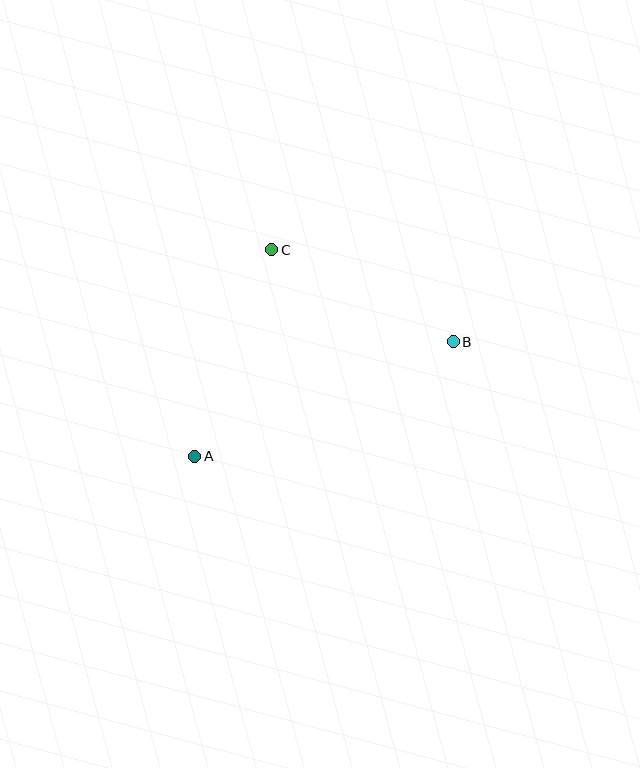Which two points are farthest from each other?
Points A and B are farthest from each other.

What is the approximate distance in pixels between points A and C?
The distance between A and C is approximately 220 pixels.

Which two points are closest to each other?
Points B and C are closest to each other.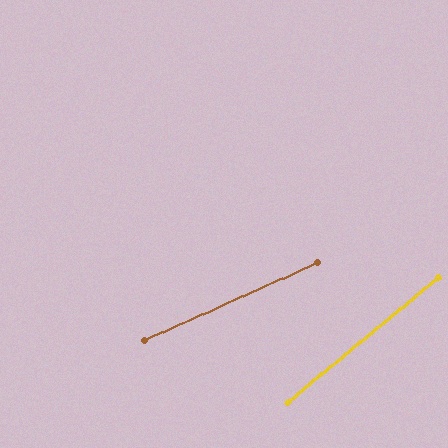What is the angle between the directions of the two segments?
Approximately 15 degrees.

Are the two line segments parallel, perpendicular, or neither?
Neither parallel nor perpendicular — they differ by about 15°.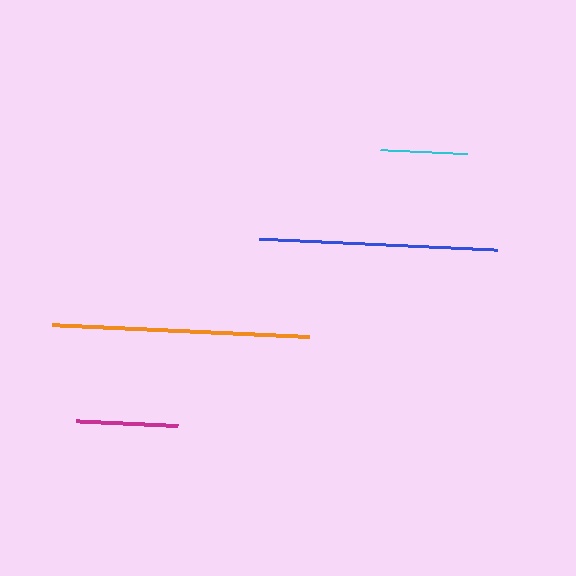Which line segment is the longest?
The orange line is the longest at approximately 258 pixels.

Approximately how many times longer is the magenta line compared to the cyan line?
The magenta line is approximately 1.2 times the length of the cyan line.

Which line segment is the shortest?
The cyan line is the shortest at approximately 87 pixels.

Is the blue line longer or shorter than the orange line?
The orange line is longer than the blue line.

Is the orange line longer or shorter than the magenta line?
The orange line is longer than the magenta line.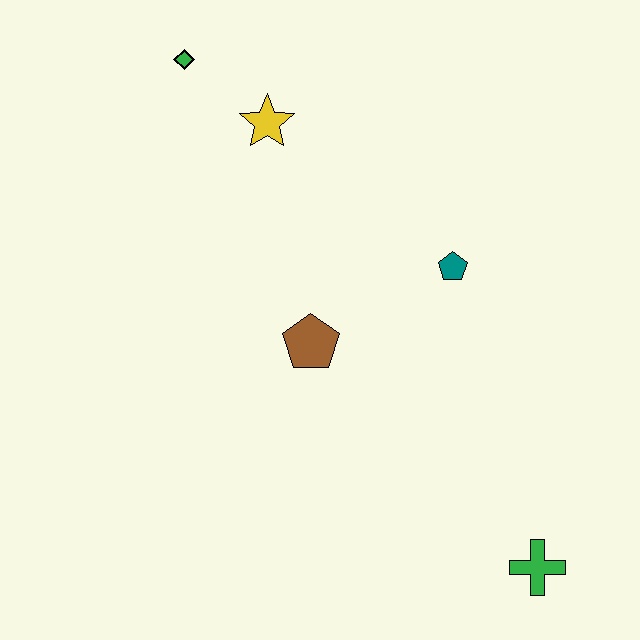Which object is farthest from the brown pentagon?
The green cross is farthest from the brown pentagon.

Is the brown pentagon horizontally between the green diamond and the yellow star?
No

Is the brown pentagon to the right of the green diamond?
Yes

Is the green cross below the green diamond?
Yes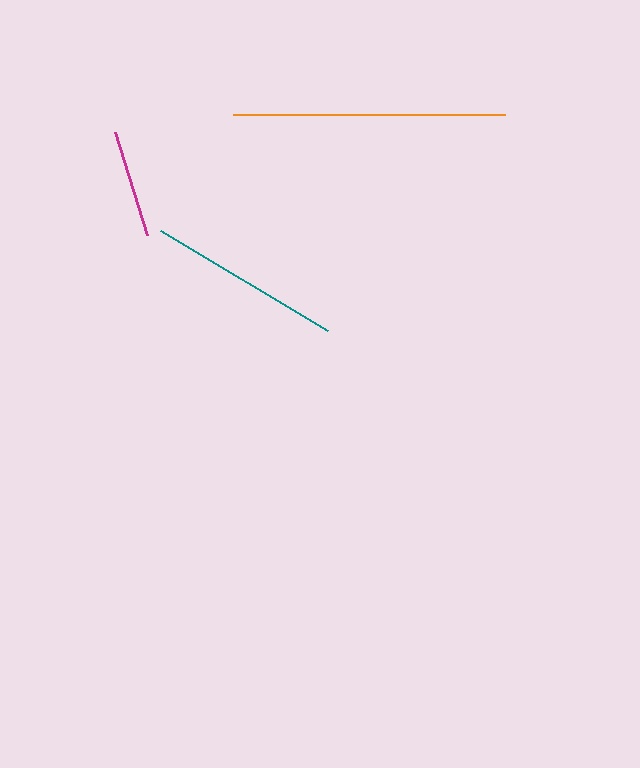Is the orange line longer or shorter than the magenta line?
The orange line is longer than the magenta line.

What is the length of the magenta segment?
The magenta segment is approximately 108 pixels long.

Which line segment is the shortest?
The magenta line is the shortest at approximately 108 pixels.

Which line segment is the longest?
The orange line is the longest at approximately 272 pixels.